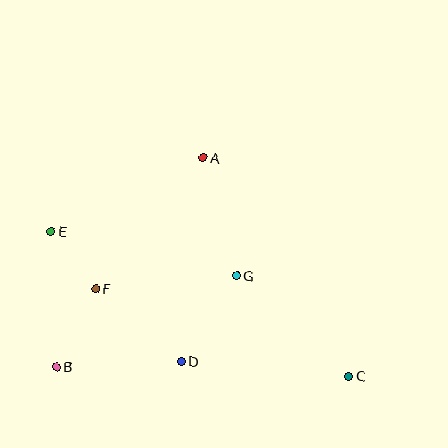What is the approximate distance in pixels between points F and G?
The distance between F and G is approximately 141 pixels.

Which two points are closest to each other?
Points E and F are closest to each other.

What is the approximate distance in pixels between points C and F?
The distance between C and F is approximately 268 pixels.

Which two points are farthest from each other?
Points C and E are farthest from each other.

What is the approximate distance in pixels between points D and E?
The distance between D and E is approximately 184 pixels.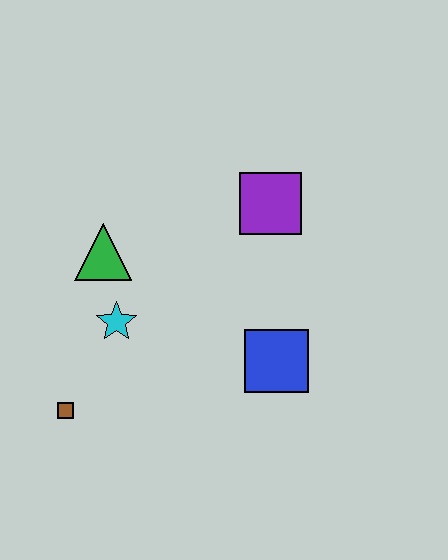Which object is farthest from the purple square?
The brown square is farthest from the purple square.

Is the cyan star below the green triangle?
Yes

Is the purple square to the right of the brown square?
Yes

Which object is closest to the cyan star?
The green triangle is closest to the cyan star.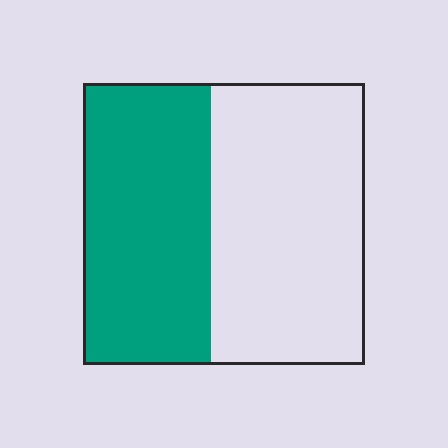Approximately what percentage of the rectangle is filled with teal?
Approximately 45%.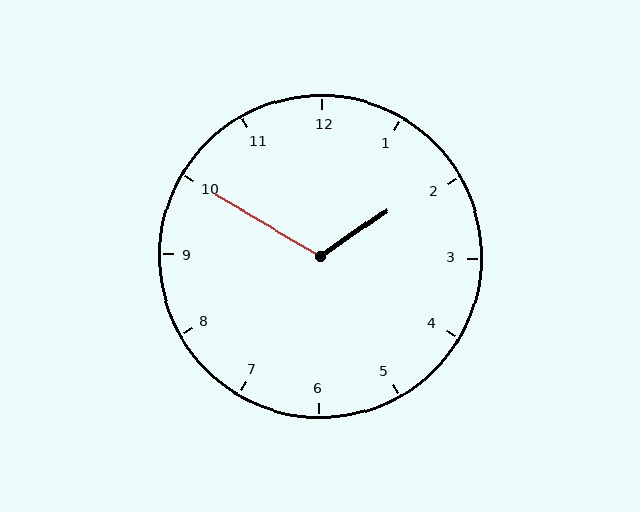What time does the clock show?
1:50.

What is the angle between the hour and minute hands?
Approximately 115 degrees.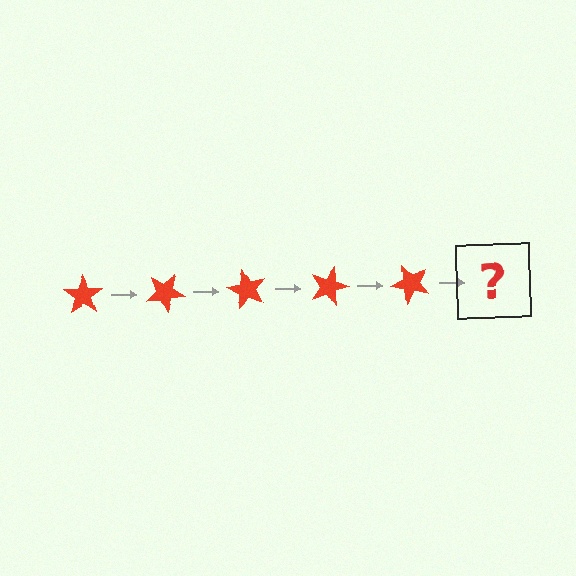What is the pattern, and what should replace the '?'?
The pattern is that the star rotates 30 degrees each step. The '?' should be a red star rotated 150 degrees.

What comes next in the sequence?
The next element should be a red star rotated 150 degrees.